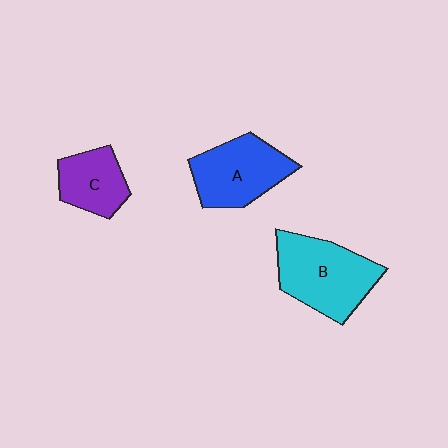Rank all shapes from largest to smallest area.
From largest to smallest: B (cyan), A (blue), C (purple).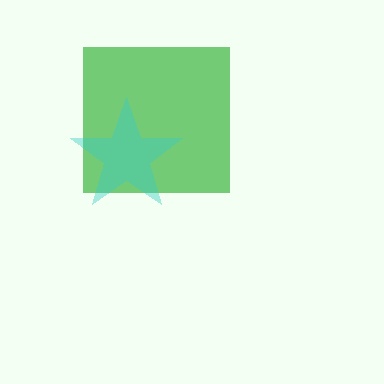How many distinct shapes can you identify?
There are 2 distinct shapes: a green square, a cyan star.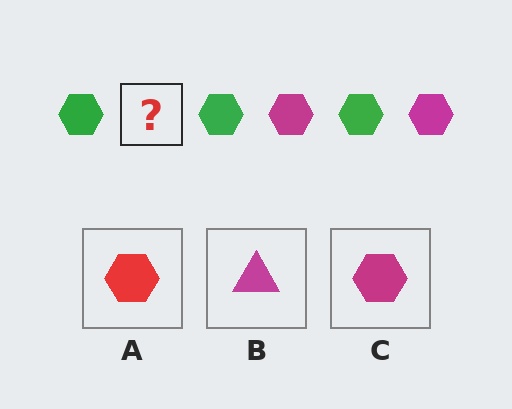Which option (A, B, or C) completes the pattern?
C.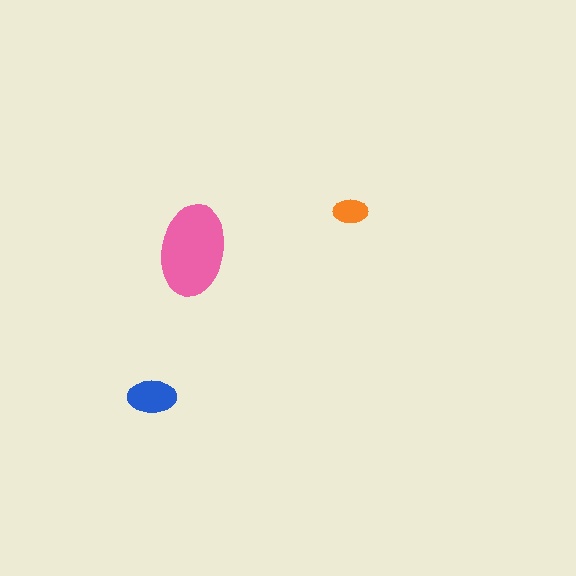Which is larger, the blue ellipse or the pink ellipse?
The pink one.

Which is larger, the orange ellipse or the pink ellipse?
The pink one.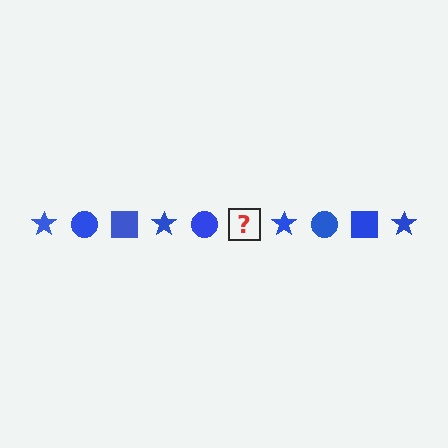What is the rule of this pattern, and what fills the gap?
The rule is that the pattern cycles through star, circle, square shapes in blue. The gap should be filled with a blue square.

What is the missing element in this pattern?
The missing element is a blue square.